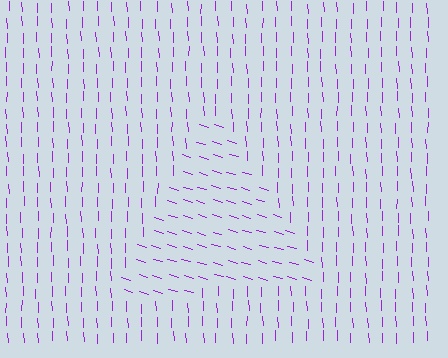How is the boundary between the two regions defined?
The boundary is defined purely by a change in line orientation (approximately 71 degrees difference). All lines are the same color and thickness.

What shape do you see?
I see a triangle.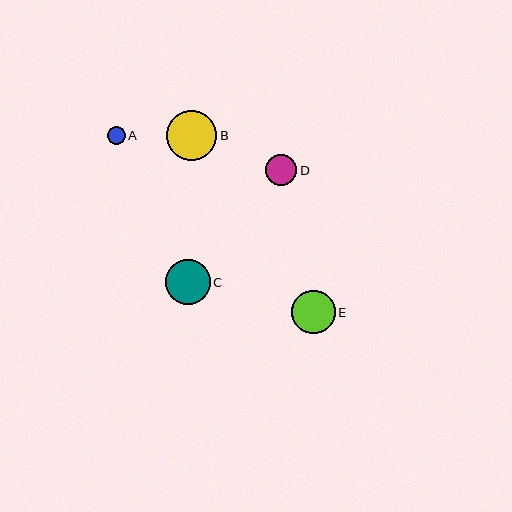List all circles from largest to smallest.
From largest to smallest: B, C, E, D, A.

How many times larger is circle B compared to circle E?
Circle B is approximately 1.2 times the size of circle E.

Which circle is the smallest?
Circle A is the smallest with a size of approximately 18 pixels.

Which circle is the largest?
Circle B is the largest with a size of approximately 50 pixels.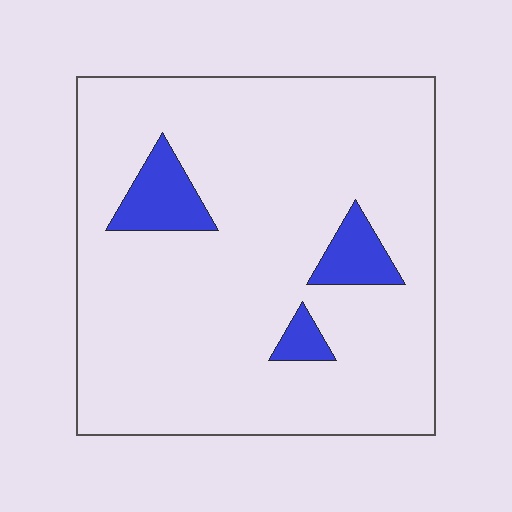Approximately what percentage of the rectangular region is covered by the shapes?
Approximately 10%.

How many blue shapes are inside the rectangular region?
3.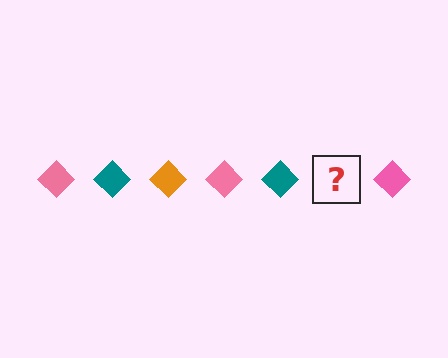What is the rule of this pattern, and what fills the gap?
The rule is that the pattern cycles through pink, teal, orange diamonds. The gap should be filled with an orange diamond.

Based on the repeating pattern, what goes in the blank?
The blank should be an orange diamond.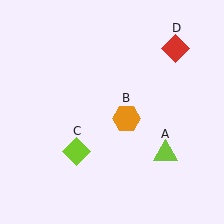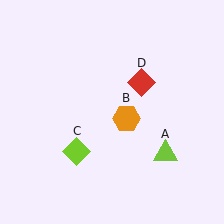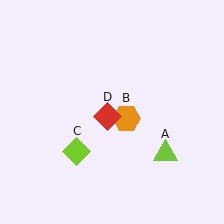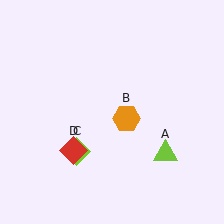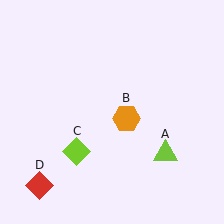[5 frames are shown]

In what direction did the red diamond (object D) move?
The red diamond (object D) moved down and to the left.